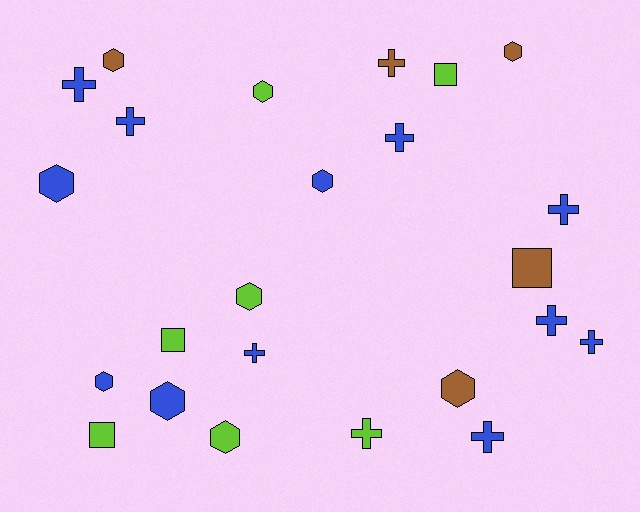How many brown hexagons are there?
There are 3 brown hexagons.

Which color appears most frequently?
Blue, with 12 objects.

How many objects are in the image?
There are 24 objects.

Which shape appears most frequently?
Hexagon, with 10 objects.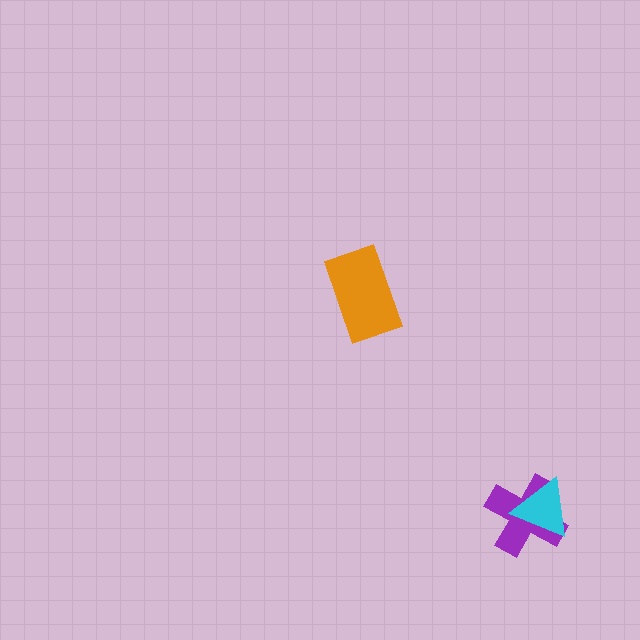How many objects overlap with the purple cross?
1 object overlaps with the purple cross.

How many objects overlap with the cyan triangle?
1 object overlaps with the cyan triangle.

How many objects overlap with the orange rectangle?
0 objects overlap with the orange rectangle.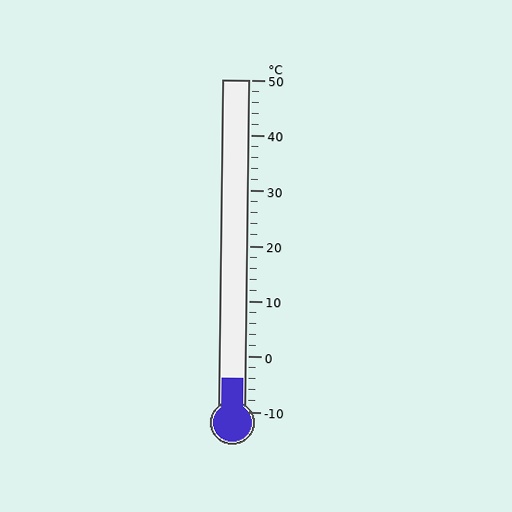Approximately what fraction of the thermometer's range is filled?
The thermometer is filled to approximately 10% of its range.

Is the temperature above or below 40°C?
The temperature is below 40°C.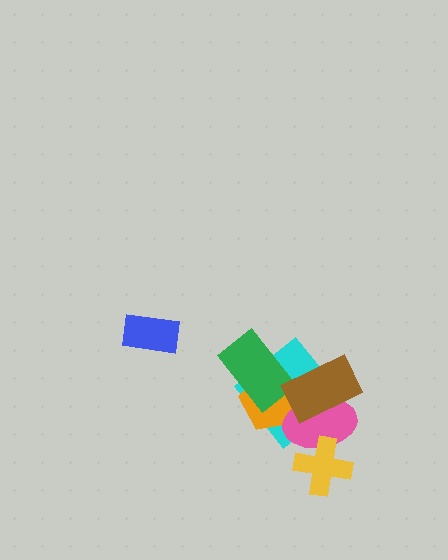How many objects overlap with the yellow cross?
1 object overlaps with the yellow cross.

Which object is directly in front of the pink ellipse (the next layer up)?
The yellow cross is directly in front of the pink ellipse.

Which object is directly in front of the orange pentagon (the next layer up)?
The green rectangle is directly in front of the orange pentagon.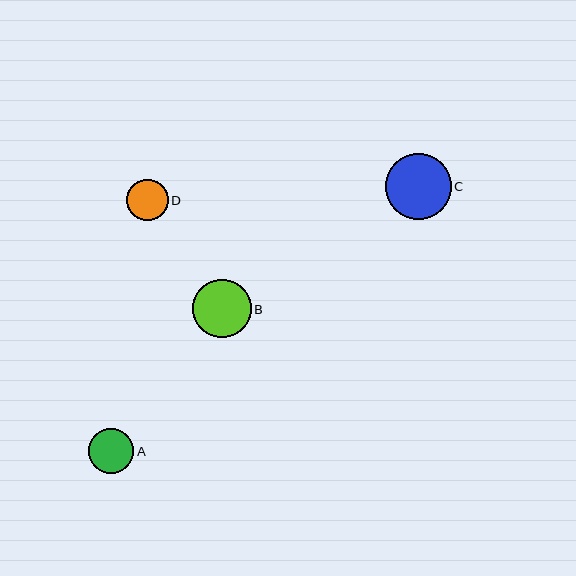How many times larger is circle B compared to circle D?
Circle B is approximately 1.4 times the size of circle D.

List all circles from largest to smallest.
From largest to smallest: C, B, A, D.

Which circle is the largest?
Circle C is the largest with a size of approximately 66 pixels.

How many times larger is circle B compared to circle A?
Circle B is approximately 1.3 times the size of circle A.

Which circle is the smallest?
Circle D is the smallest with a size of approximately 41 pixels.